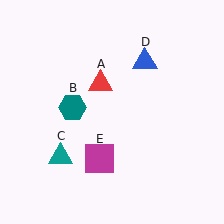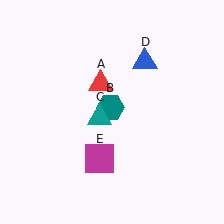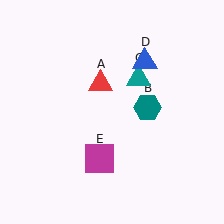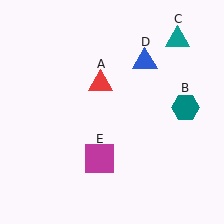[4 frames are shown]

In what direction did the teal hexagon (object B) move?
The teal hexagon (object B) moved right.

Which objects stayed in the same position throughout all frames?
Red triangle (object A) and blue triangle (object D) and magenta square (object E) remained stationary.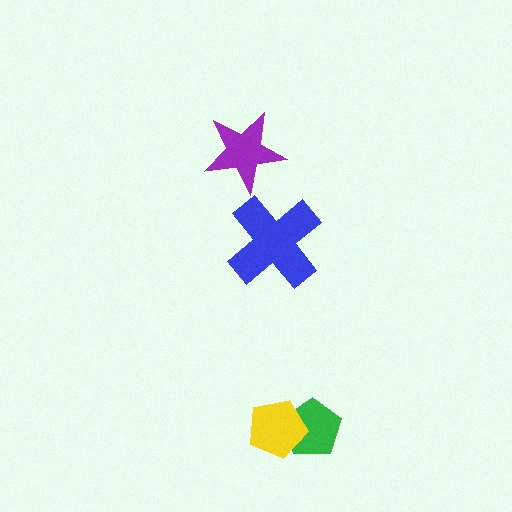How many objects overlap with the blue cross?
0 objects overlap with the blue cross.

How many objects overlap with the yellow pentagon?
1 object overlaps with the yellow pentagon.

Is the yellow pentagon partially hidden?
No, no other shape covers it.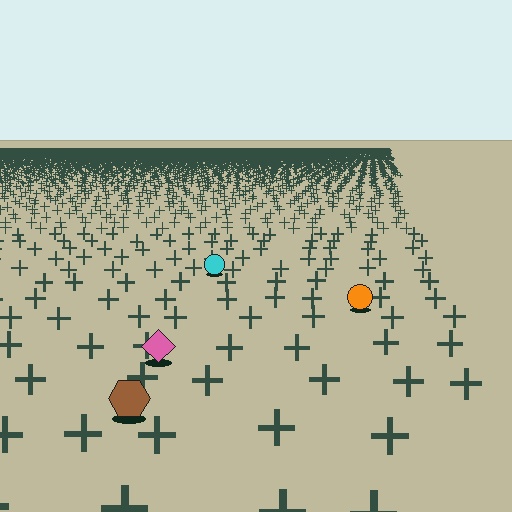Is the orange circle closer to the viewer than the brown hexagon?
No. The brown hexagon is closer — you can tell from the texture gradient: the ground texture is coarser near it.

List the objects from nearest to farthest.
From nearest to farthest: the brown hexagon, the pink diamond, the orange circle, the cyan circle.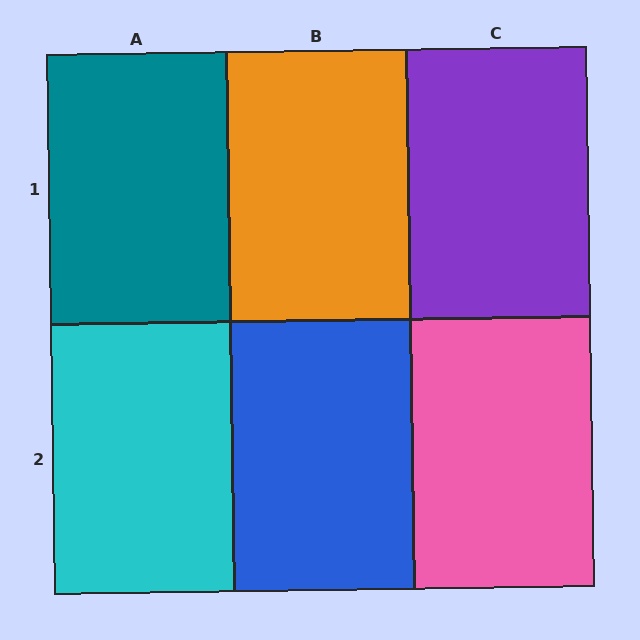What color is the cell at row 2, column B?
Blue.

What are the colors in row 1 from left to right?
Teal, orange, purple.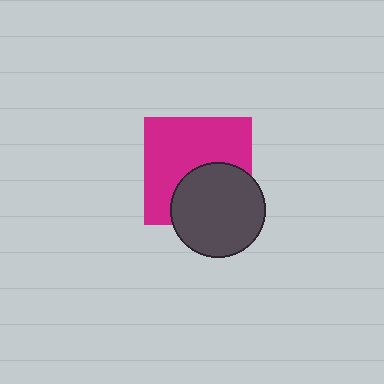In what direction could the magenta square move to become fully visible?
The magenta square could move up. That would shift it out from behind the dark gray circle entirely.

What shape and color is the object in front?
The object in front is a dark gray circle.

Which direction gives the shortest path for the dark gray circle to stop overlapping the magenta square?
Moving down gives the shortest separation.